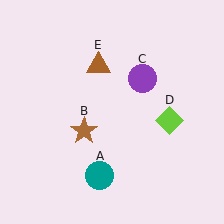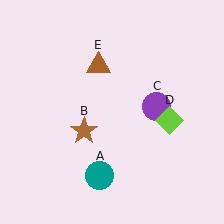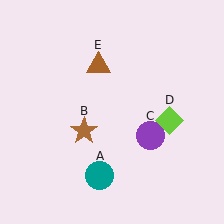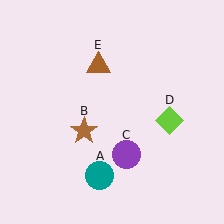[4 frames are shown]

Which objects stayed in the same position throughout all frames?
Teal circle (object A) and brown star (object B) and lime diamond (object D) and brown triangle (object E) remained stationary.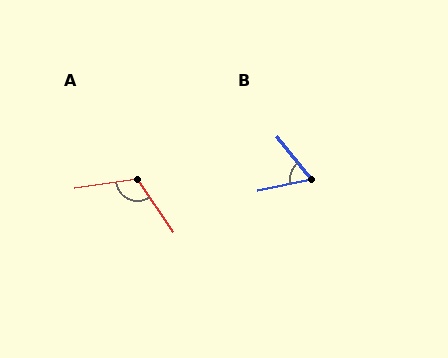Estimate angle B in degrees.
Approximately 63 degrees.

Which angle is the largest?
A, at approximately 115 degrees.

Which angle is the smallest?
B, at approximately 63 degrees.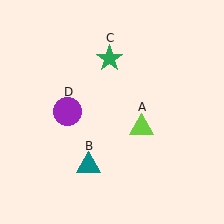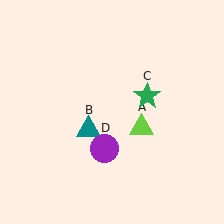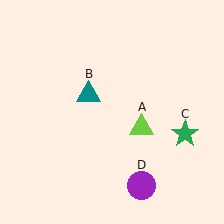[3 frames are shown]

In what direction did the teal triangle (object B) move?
The teal triangle (object B) moved up.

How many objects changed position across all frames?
3 objects changed position: teal triangle (object B), green star (object C), purple circle (object D).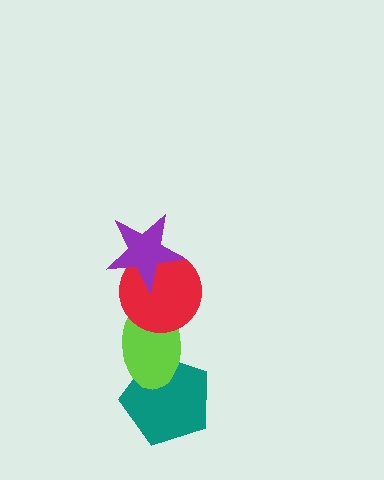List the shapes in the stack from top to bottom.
From top to bottom: the purple star, the red circle, the lime ellipse, the teal pentagon.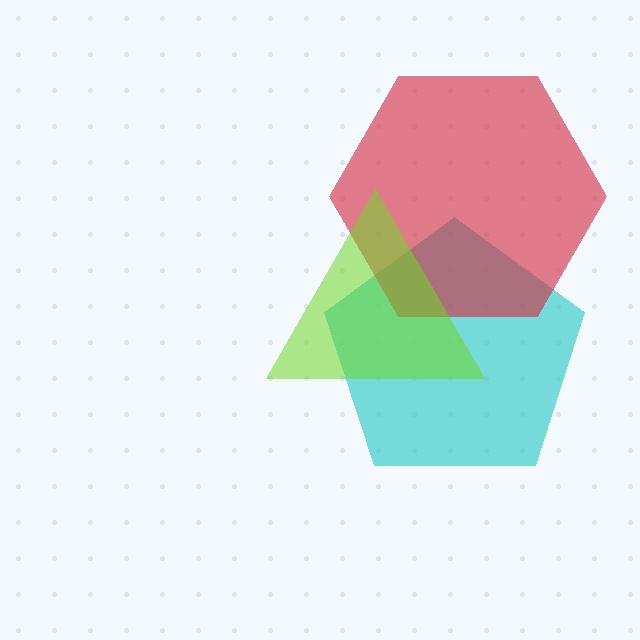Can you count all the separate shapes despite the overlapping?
Yes, there are 3 separate shapes.